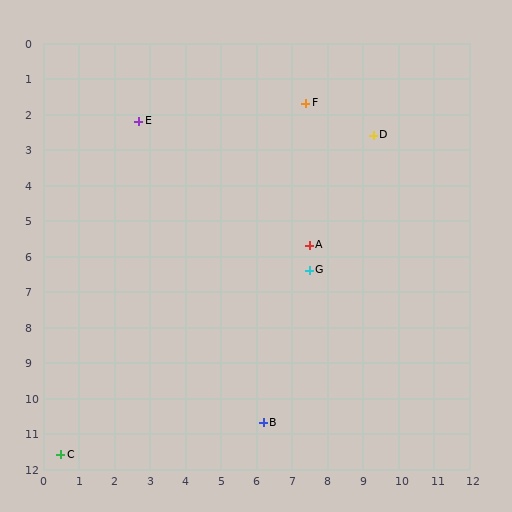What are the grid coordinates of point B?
Point B is at approximately (6.2, 10.7).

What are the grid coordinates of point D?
Point D is at approximately (9.3, 2.6).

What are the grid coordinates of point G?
Point G is at approximately (7.5, 6.4).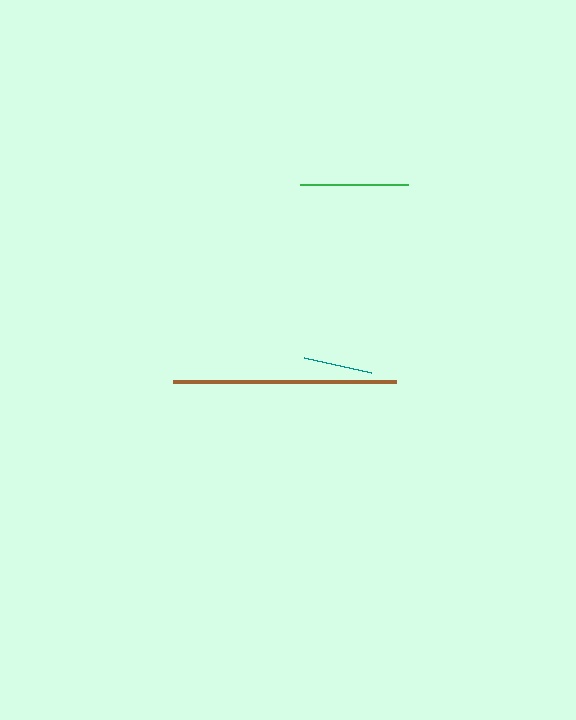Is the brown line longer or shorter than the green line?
The brown line is longer than the green line.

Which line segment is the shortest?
The teal line is the shortest at approximately 69 pixels.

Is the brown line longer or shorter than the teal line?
The brown line is longer than the teal line.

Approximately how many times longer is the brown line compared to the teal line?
The brown line is approximately 3.2 times the length of the teal line.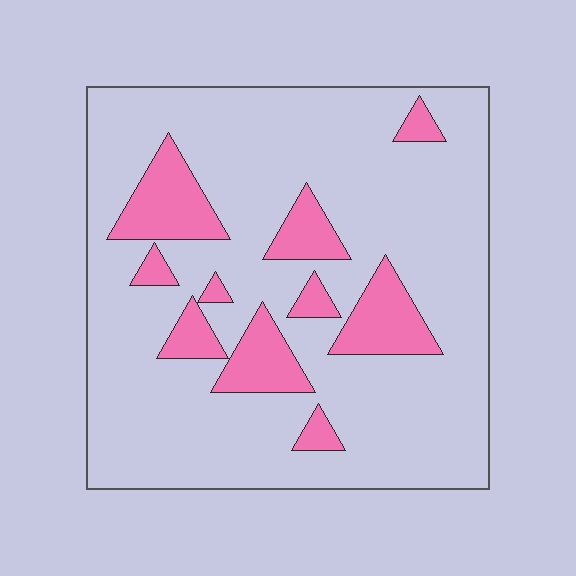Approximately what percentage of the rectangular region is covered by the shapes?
Approximately 20%.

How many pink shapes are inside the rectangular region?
10.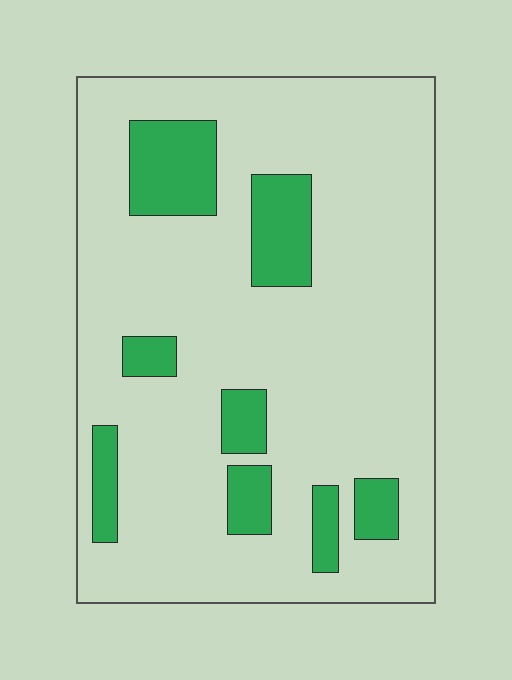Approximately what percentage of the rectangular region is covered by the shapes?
Approximately 15%.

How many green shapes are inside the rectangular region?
8.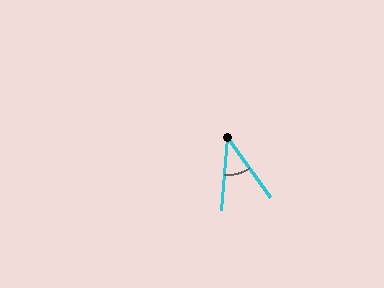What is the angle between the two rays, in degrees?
Approximately 40 degrees.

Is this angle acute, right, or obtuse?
It is acute.